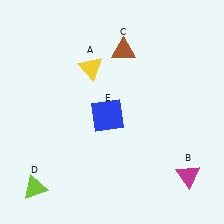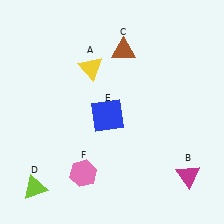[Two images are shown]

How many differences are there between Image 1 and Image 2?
There is 1 difference between the two images.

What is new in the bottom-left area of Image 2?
A pink hexagon (F) was added in the bottom-left area of Image 2.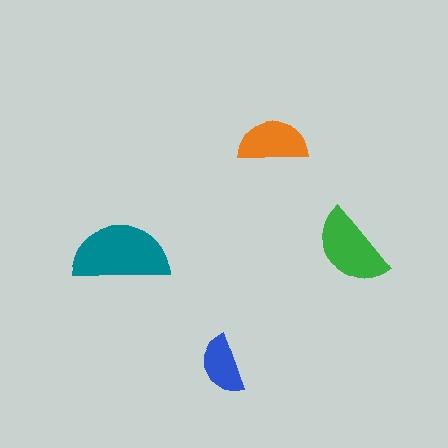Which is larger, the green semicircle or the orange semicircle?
The green one.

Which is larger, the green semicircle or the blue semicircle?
The green one.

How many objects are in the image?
There are 4 objects in the image.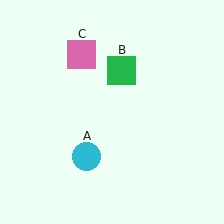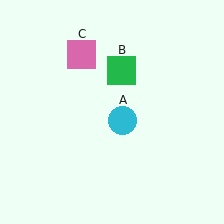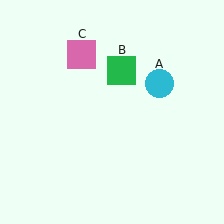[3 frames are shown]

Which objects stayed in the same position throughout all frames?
Green square (object B) and pink square (object C) remained stationary.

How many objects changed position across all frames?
1 object changed position: cyan circle (object A).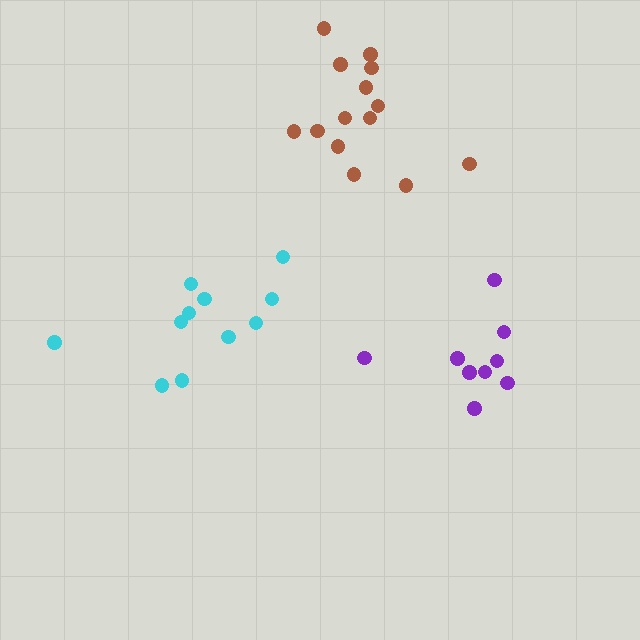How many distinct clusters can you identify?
There are 3 distinct clusters.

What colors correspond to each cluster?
The clusters are colored: cyan, brown, purple.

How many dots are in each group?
Group 1: 11 dots, Group 2: 14 dots, Group 3: 9 dots (34 total).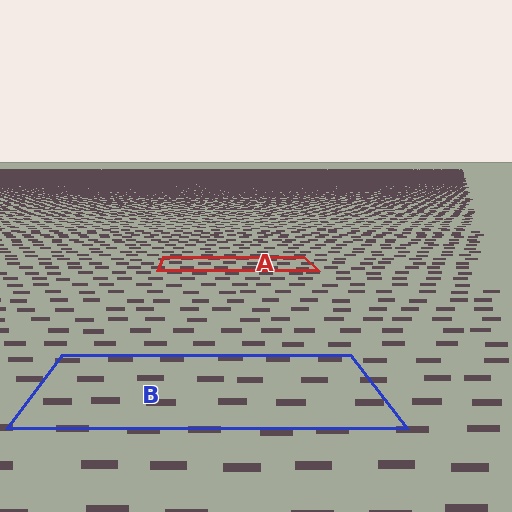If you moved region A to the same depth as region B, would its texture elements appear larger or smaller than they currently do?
They would appear larger. At a closer depth, the same texture elements are projected at a bigger on-screen size.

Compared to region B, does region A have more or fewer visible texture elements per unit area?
Region A has more texture elements per unit area — they are packed more densely because it is farther away.